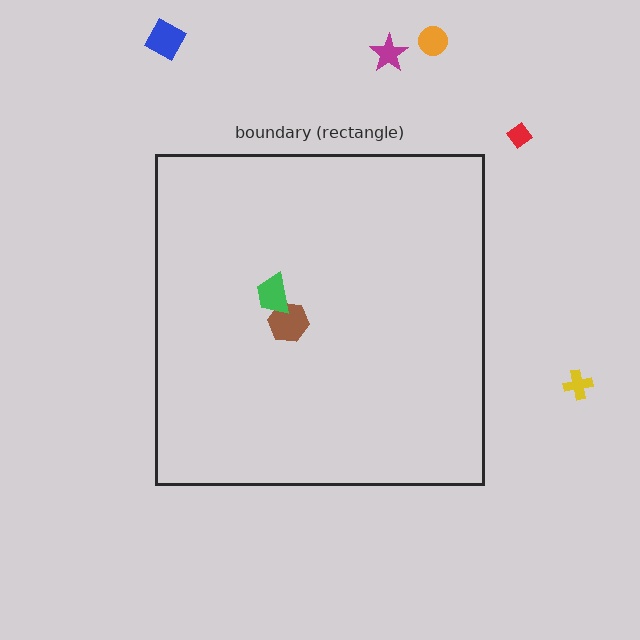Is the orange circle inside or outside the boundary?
Outside.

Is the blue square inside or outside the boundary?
Outside.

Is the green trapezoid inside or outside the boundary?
Inside.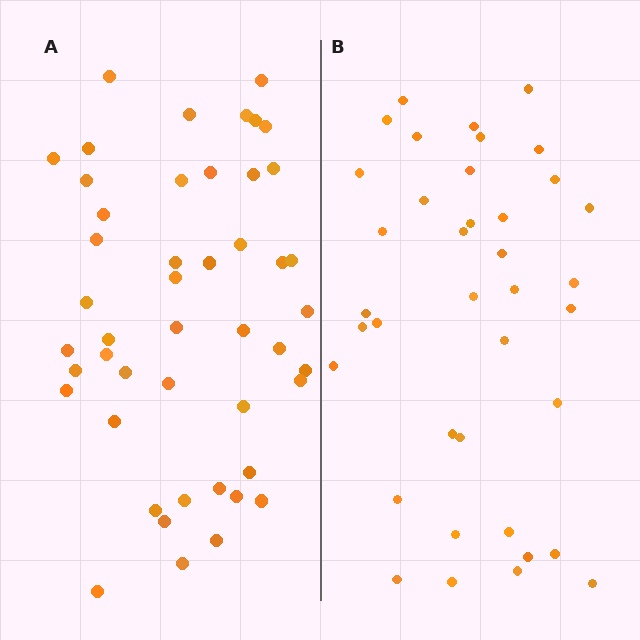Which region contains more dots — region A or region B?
Region A (the left region) has more dots.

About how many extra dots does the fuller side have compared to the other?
Region A has roughly 8 or so more dots than region B.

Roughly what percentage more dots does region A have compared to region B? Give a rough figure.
About 25% more.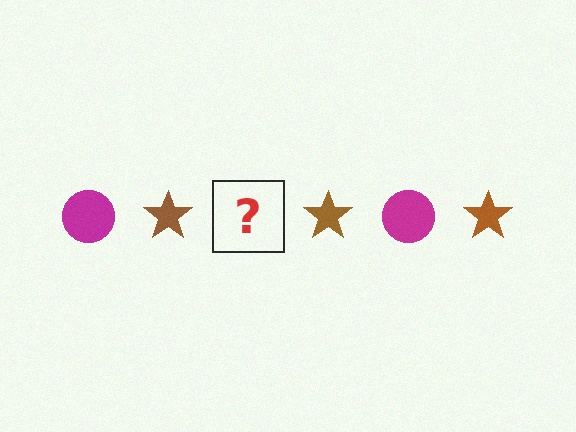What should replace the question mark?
The question mark should be replaced with a magenta circle.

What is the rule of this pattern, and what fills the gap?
The rule is that the pattern alternates between magenta circle and brown star. The gap should be filled with a magenta circle.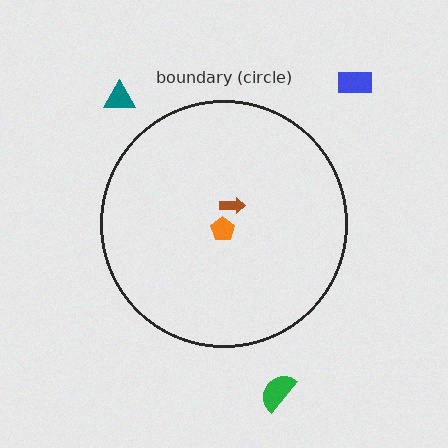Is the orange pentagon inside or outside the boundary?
Inside.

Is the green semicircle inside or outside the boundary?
Outside.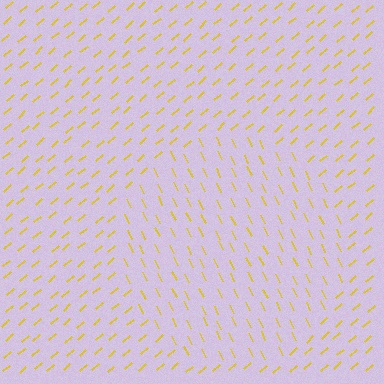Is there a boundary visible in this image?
Yes, there is a texture boundary formed by a change in line orientation.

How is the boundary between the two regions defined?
The boundary is defined purely by a change in line orientation (approximately 75 degrees difference). All lines are the same color and thickness.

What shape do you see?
I see a circle.